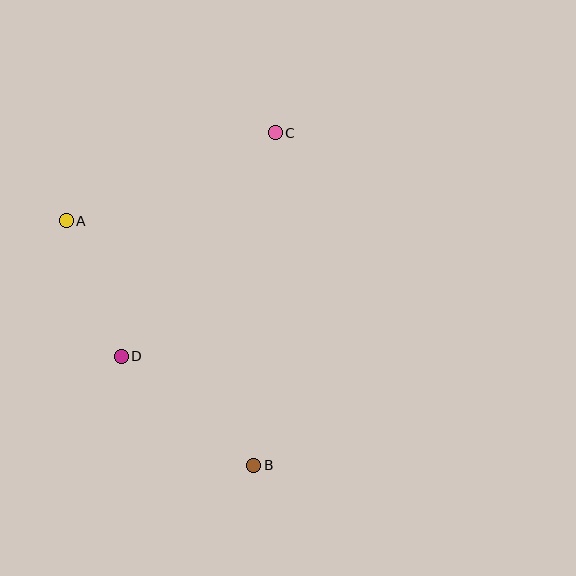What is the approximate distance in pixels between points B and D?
The distance between B and D is approximately 172 pixels.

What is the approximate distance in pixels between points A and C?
The distance between A and C is approximately 227 pixels.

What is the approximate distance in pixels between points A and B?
The distance between A and B is approximately 308 pixels.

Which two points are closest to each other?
Points A and D are closest to each other.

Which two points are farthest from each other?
Points B and C are farthest from each other.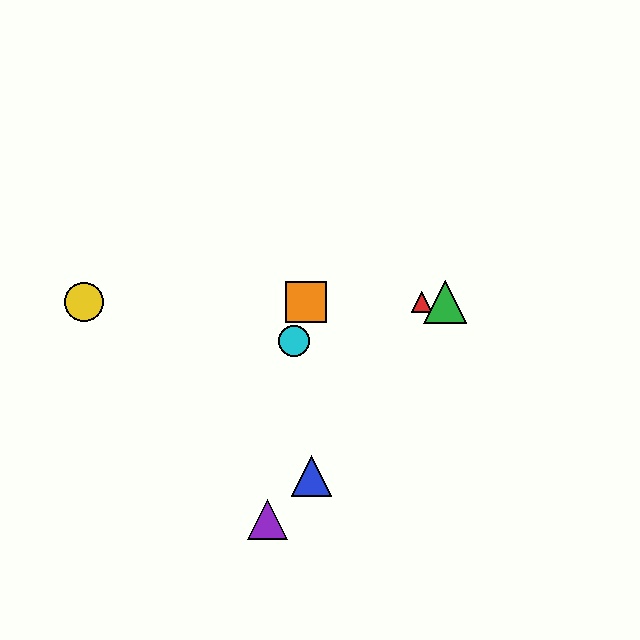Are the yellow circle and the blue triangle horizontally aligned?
No, the yellow circle is at y≈302 and the blue triangle is at y≈476.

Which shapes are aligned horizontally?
The red triangle, the green triangle, the yellow circle, the orange square are aligned horizontally.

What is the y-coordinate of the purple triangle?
The purple triangle is at y≈519.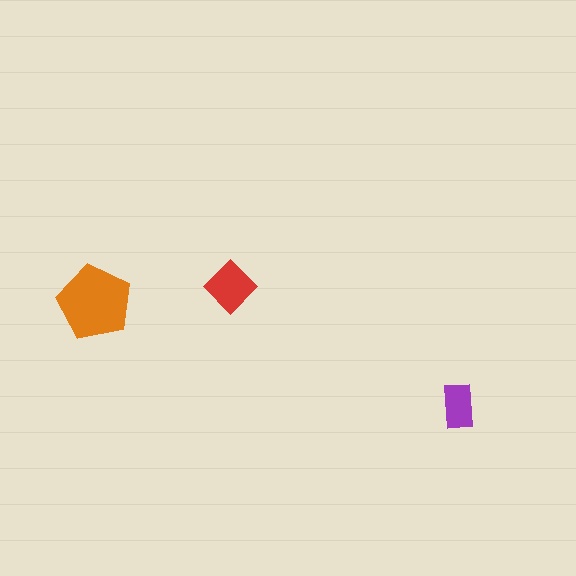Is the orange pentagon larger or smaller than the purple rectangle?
Larger.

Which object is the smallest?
The purple rectangle.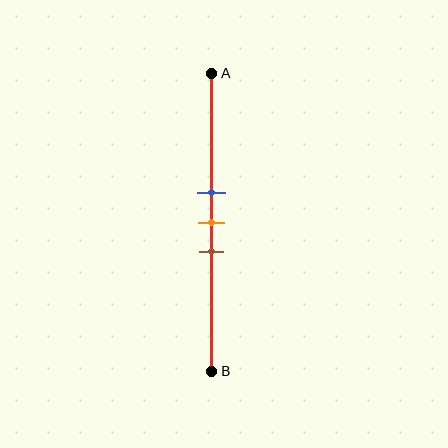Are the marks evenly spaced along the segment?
Yes, the marks are approximately evenly spaced.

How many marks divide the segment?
There are 3 marks dividing the segment.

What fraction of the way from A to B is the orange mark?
The orange mark is approximately 50% (0.5) of the way from A to B.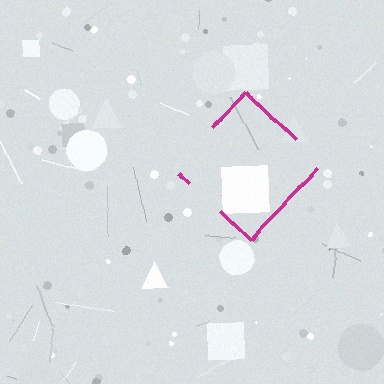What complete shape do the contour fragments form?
The contour fragments form a diamond.